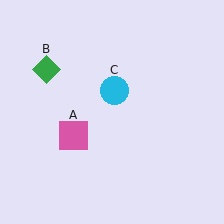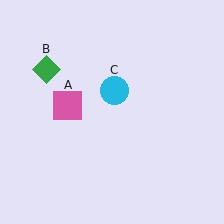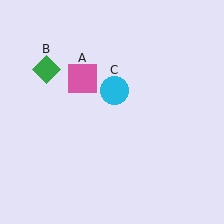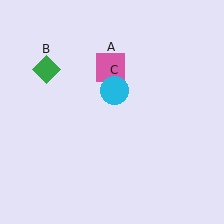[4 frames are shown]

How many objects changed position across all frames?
1 object changed position: pink square (object A).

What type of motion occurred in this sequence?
The pink square (object A) rotated clockwise around the center of the scene.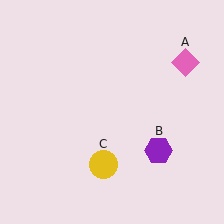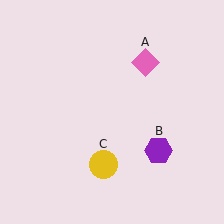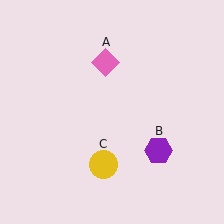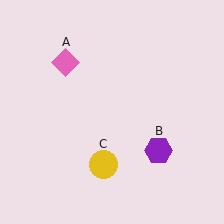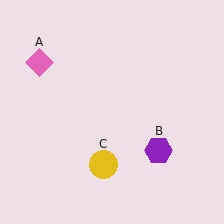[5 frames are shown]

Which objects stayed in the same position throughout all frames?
Purple hexagon (object B) and yellow circle (object C) remained stationary.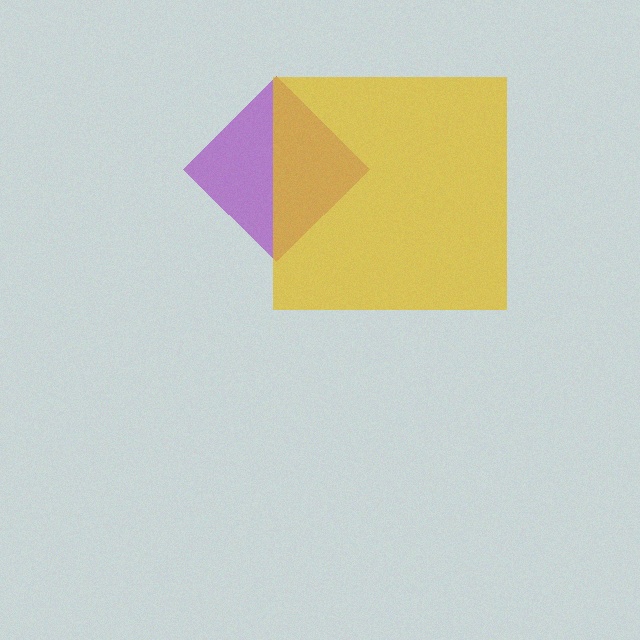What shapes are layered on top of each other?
The layered shapes are: a purple diamond, a yellow square.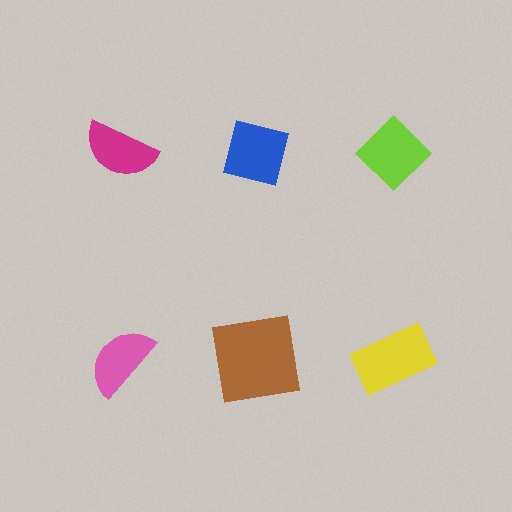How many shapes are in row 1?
3 shapes.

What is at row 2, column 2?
A brown square.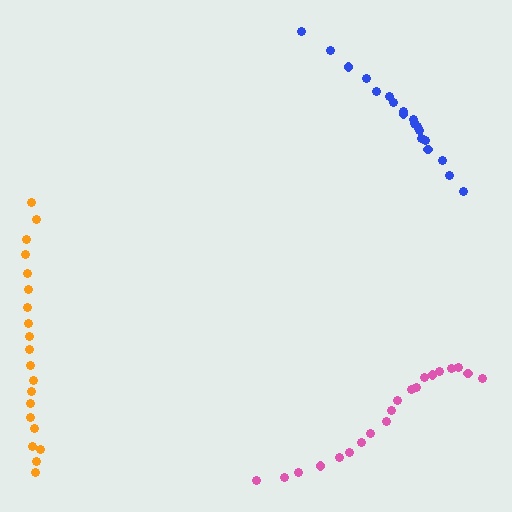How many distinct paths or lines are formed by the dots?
There are 3 distinct paths.